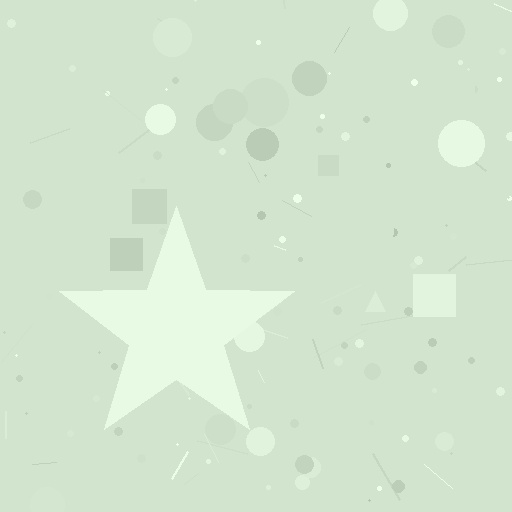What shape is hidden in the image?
A star is hidden in the image.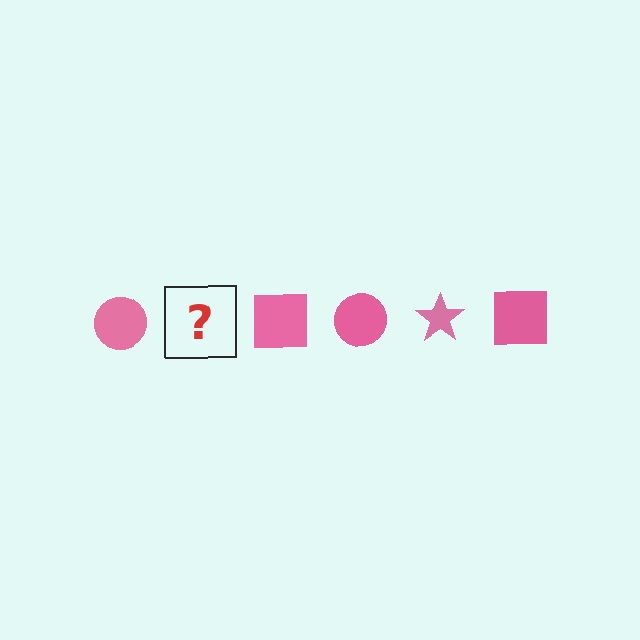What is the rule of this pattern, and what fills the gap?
The rule is that the pattern cycles through circle, star, square shapes in pink. The gap should be filled with a pink star.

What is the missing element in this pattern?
The missing element is a pink star.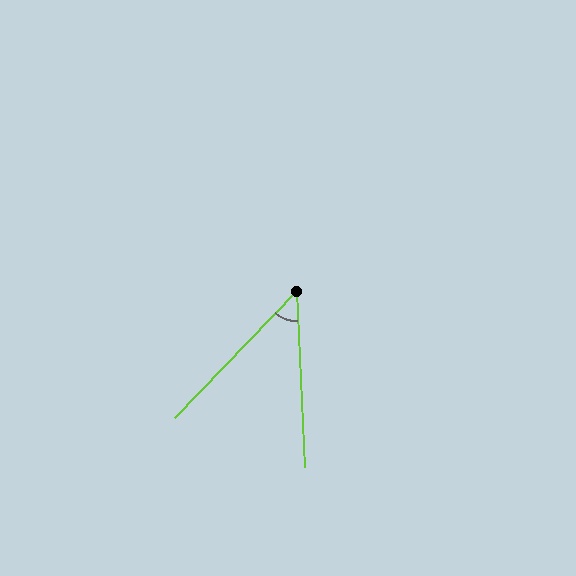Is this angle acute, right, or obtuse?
It is acute.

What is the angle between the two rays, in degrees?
Approximately 47 degrees.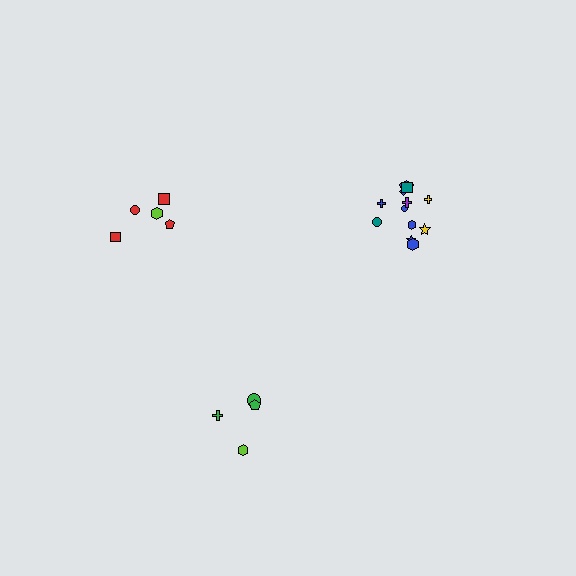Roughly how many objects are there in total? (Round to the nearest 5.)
Roughly 20 objects in total.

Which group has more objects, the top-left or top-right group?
The top-right group.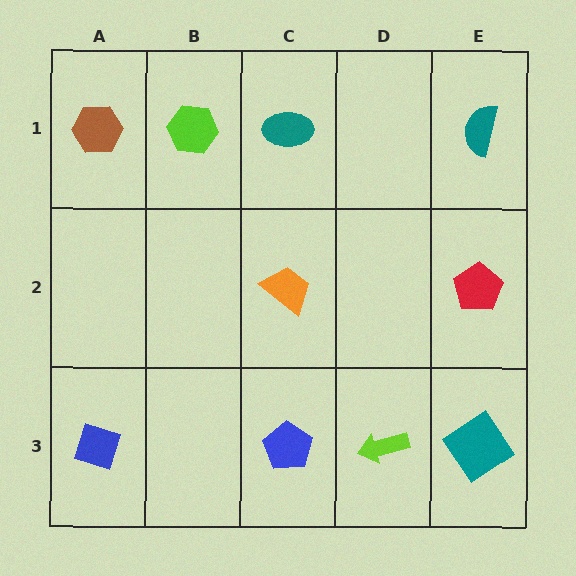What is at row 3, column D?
A lime arrow.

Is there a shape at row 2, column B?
No, that cell is empty.